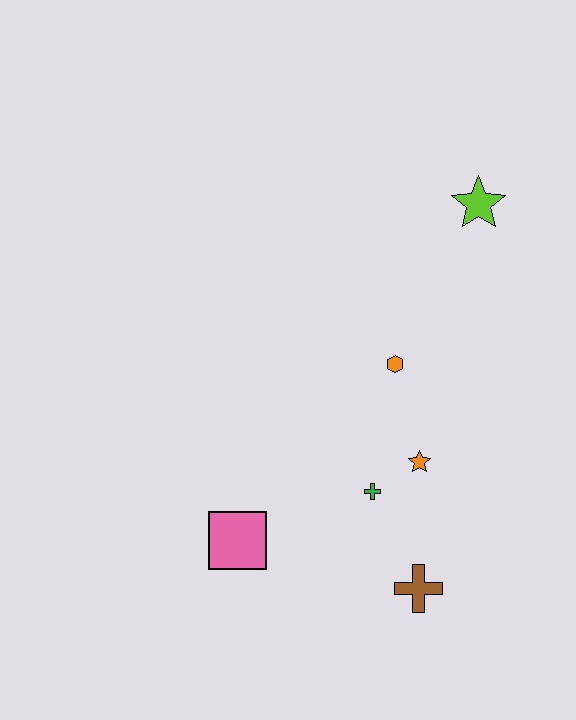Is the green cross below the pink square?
No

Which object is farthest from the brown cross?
The lime star is farthest from the brown cross.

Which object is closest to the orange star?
The green cross is closest to the orange star.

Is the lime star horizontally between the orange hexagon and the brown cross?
No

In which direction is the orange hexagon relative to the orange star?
The orange hexagon is above the orange star.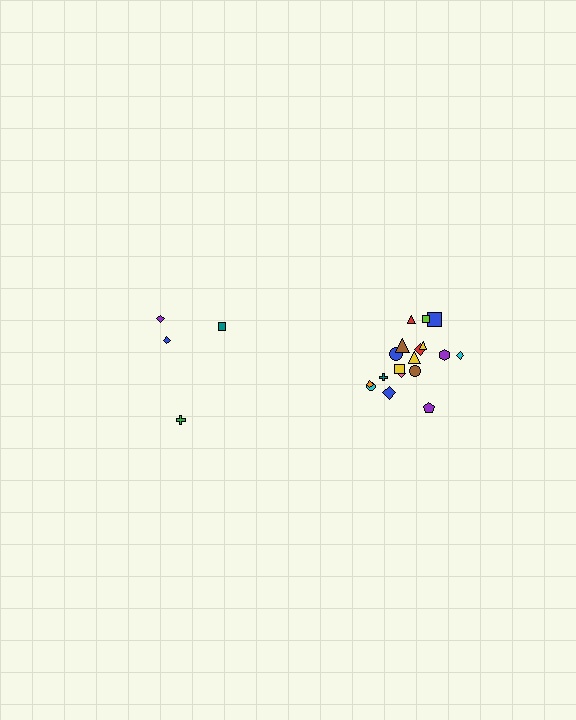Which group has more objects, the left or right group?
The right group.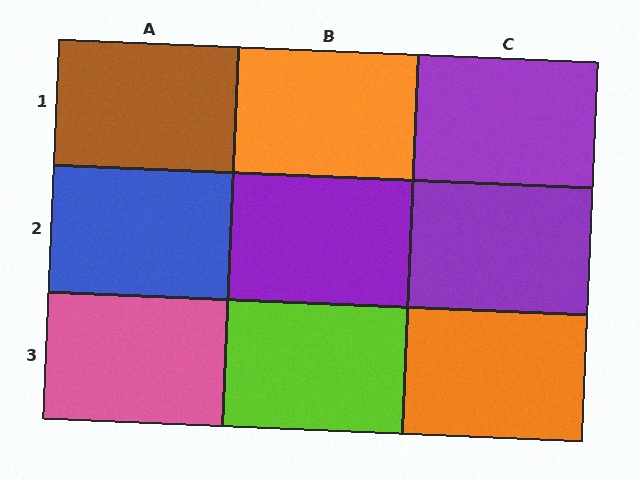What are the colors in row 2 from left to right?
Blue, purple, purple.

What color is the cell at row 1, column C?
Purple.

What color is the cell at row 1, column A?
Brown.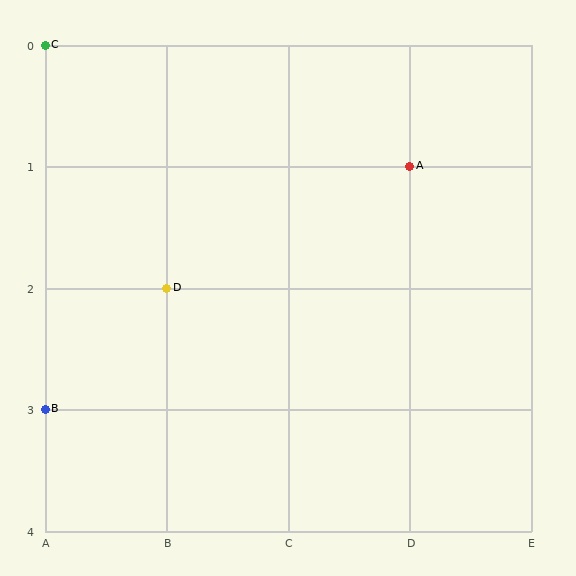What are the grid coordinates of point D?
Point D is at grid coordinates (B, 2).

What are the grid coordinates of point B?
Point B is at grid coordinates (A, 3).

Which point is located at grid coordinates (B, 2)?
Point D is at (B, 2).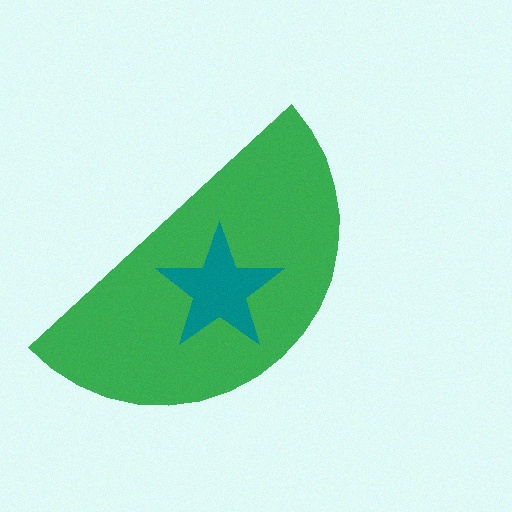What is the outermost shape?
The green semicircle.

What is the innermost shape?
The teal star.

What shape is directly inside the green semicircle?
The teal star.